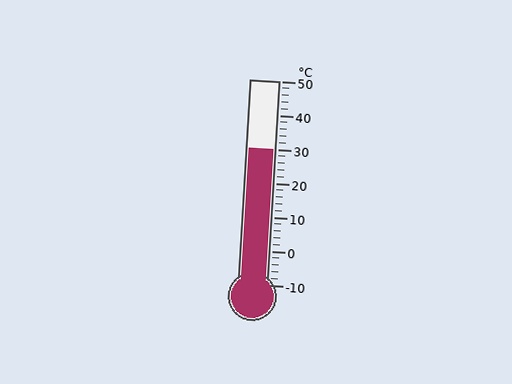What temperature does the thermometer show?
The thermometer shows approximately 30°C.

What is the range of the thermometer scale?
The thermometer scale ranges from -10°C to 50°C.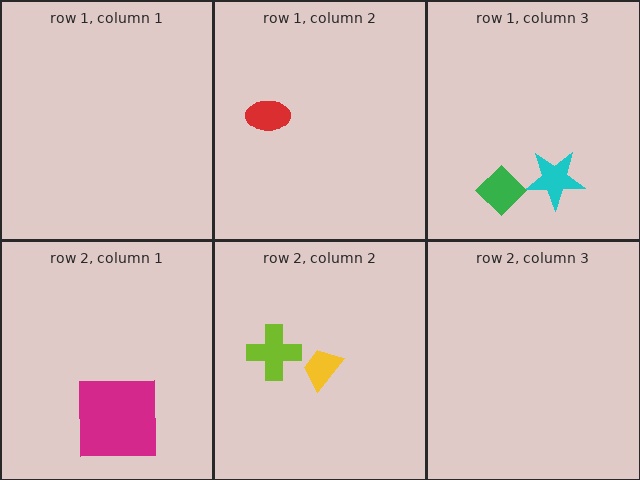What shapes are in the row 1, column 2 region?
The red ellipse.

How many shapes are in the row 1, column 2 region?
1.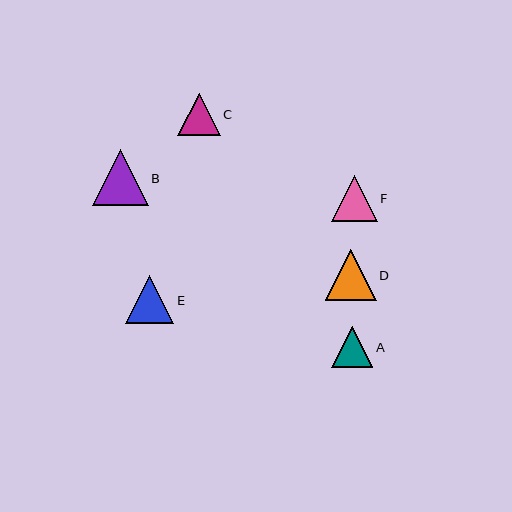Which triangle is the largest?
Triangle B is the largest with a size of approximately 55 pixels.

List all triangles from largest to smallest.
From largest to smallest: B, D, E, F, C, A.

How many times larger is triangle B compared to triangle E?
Triangle B is approximately 1.1 times the size of triangle E.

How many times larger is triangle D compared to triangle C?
Triangle D is approximately 1.2 times the size of triangle C.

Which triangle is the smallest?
Triangle A is the smallest with a size of approximately 41 pixels.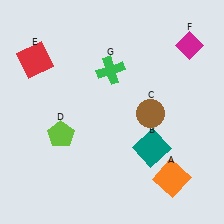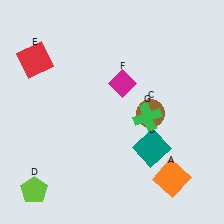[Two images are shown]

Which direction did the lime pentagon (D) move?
The lime pentagon (D) moved down.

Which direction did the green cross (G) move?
The green cross (G) moved down.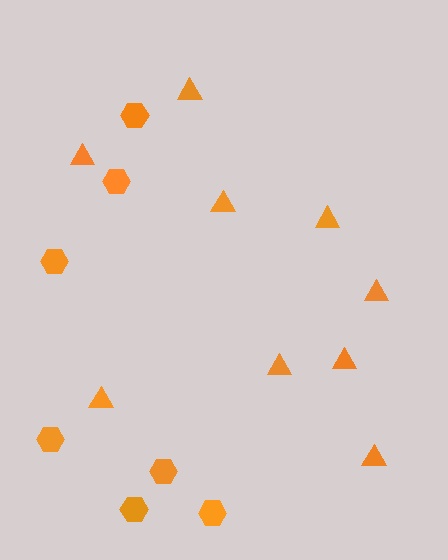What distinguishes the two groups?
There are 2 groups: one group of hexagons (7) and one group of triangles (9).